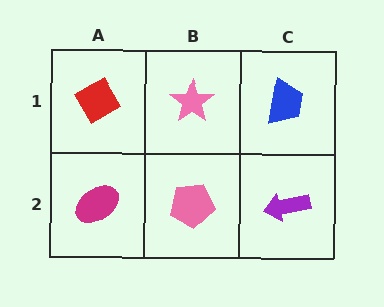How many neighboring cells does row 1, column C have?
2.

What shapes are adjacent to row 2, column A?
A red diamond (row 1, column A), a pink pentagon (row 2, column B).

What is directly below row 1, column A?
A magenta ellipse.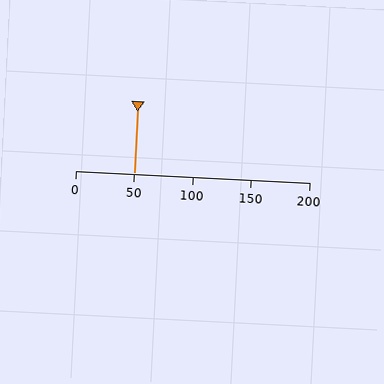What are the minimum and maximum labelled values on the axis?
The axis runs from 0 to 200.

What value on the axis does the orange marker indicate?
The marker indicates approximately 50.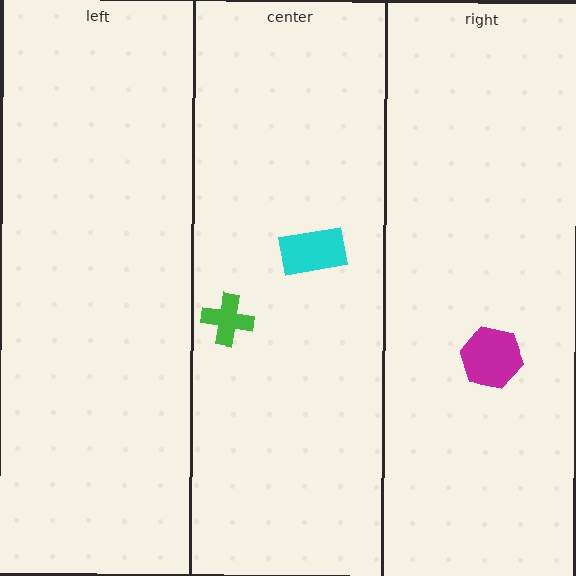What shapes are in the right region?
The magenta hexagon.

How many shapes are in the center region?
2.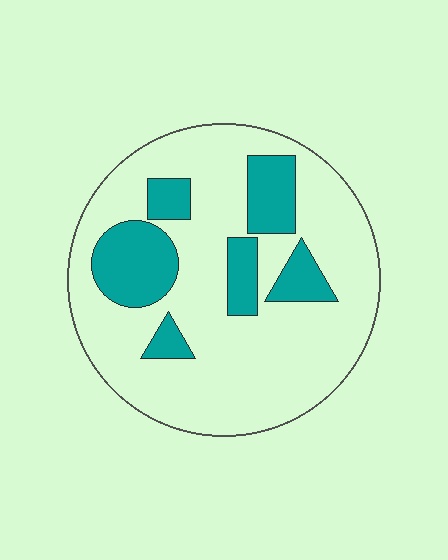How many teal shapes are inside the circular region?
6.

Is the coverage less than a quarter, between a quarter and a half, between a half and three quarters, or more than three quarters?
Less than a quarter.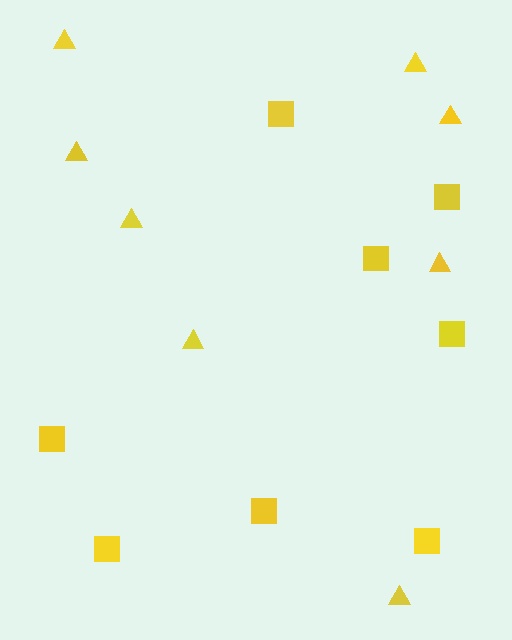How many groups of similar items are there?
There are 2 groups: one group of triangles (8) and one group of squares (8).